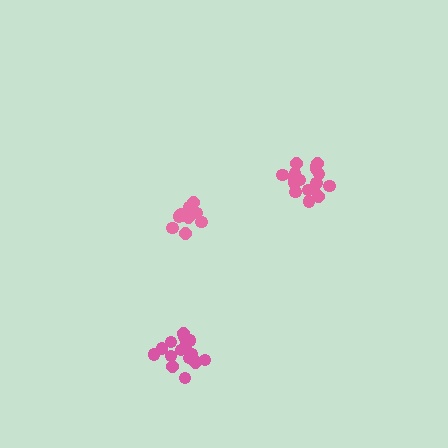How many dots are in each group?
Group 1: 17 dots, Group 2: 14 dots, Group 3: 16 dots (47 total).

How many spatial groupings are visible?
There are 3 spatial groupings.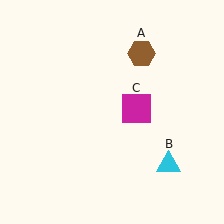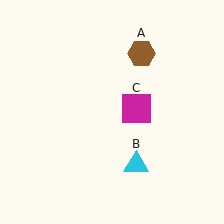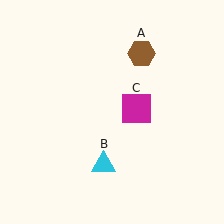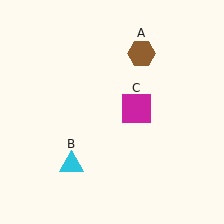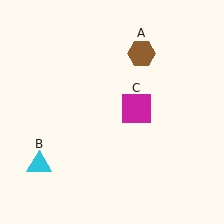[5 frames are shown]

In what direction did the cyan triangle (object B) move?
The cyan triangle (object B) moved left.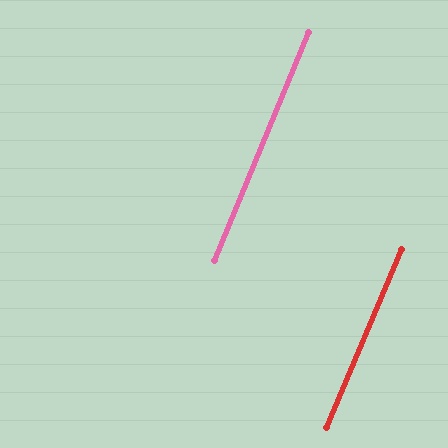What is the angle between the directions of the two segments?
Approximately 1 degree.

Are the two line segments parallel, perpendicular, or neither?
Parallel — their directions differ by only 0.5°.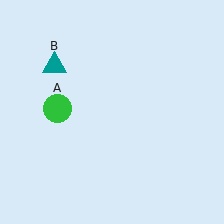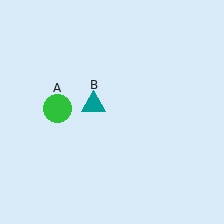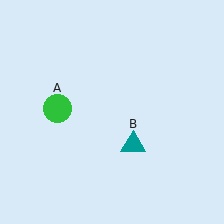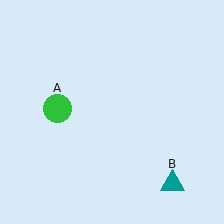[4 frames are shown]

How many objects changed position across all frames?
1 object changed position: teal triangle (object B).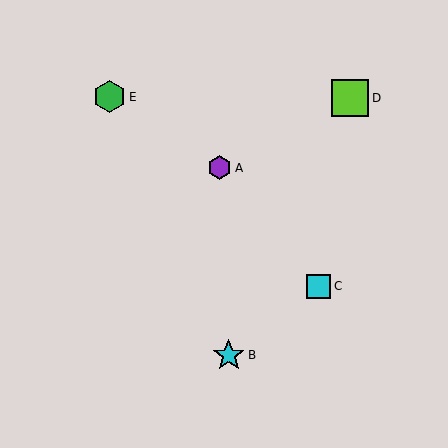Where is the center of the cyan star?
The center of the cyan star is at (229, 355).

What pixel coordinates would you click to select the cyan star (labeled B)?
Click at (229, 355) to select the cyan star B.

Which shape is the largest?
The lime square (labeled D) is the largest.